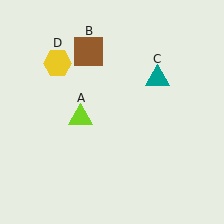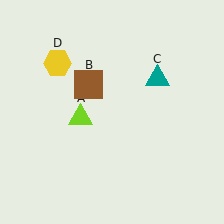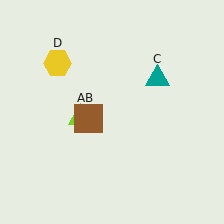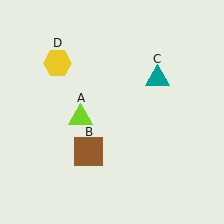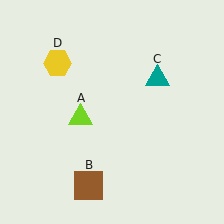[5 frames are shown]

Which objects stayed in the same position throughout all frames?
Lime triangle (object A) and teal triangle (object C) and yellow hexagon (object D) remained stationary.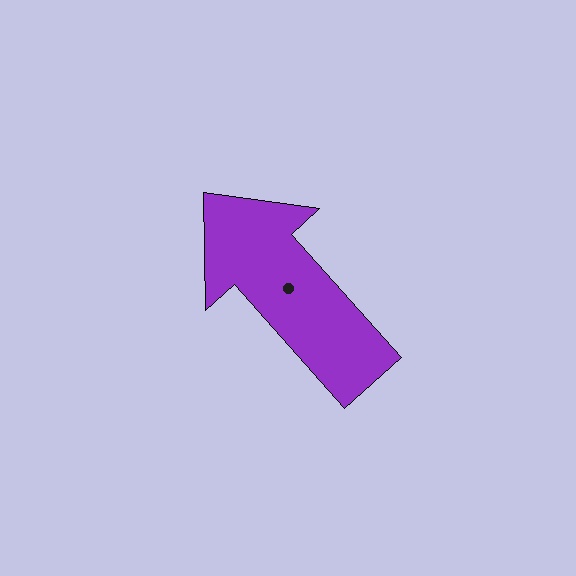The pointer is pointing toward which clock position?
Roughly 11 o'clock.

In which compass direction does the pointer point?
Northwest.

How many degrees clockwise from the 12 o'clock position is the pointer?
Approximately 318 degrees.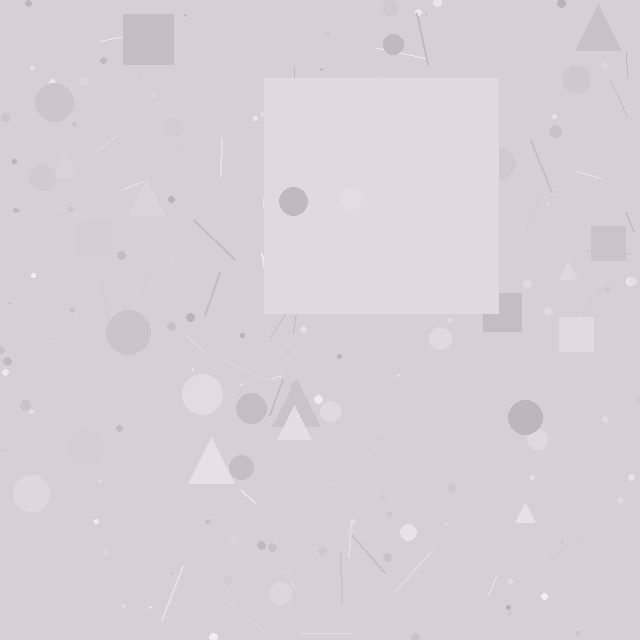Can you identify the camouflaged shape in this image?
The camouflaged shape is a square.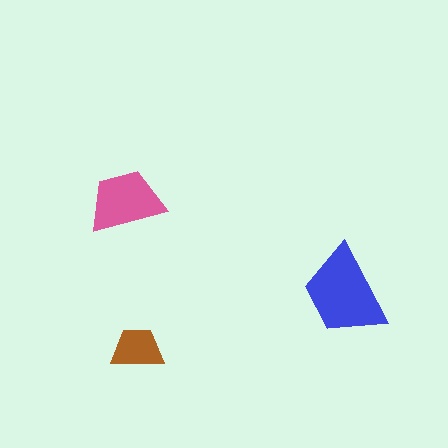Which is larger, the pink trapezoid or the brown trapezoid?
The pink one.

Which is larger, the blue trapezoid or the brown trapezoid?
The blue one.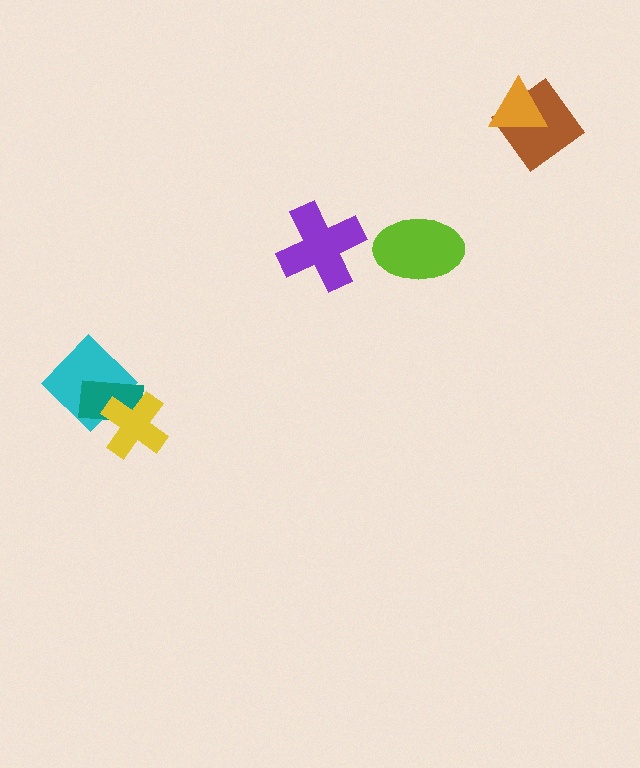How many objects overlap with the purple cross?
0 objects overlap with the purple cross.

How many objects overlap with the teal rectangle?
2 objects overlap with the teal rectangle.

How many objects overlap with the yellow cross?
1 object overlaps with the yellow cross.